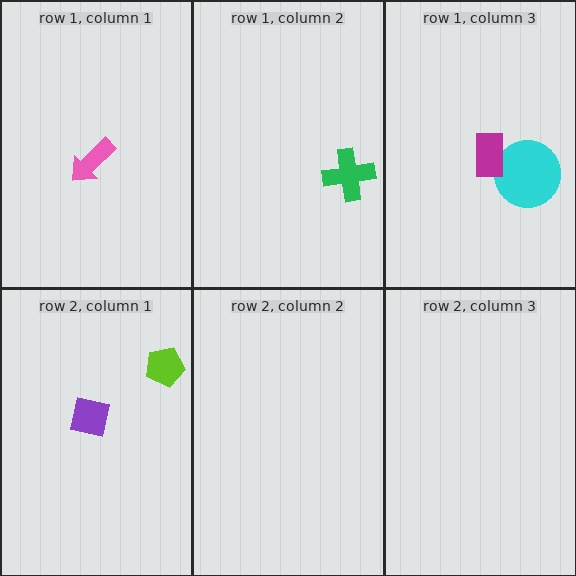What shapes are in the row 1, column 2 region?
The green cross.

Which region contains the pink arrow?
The row 1, column 1 region.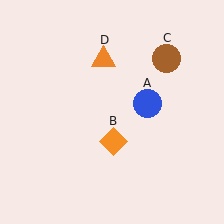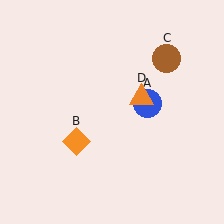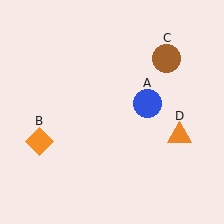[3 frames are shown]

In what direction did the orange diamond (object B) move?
The orange diamond (object B) moved left.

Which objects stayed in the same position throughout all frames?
Blue circle (object A) and brown circle (object C) remained stationary.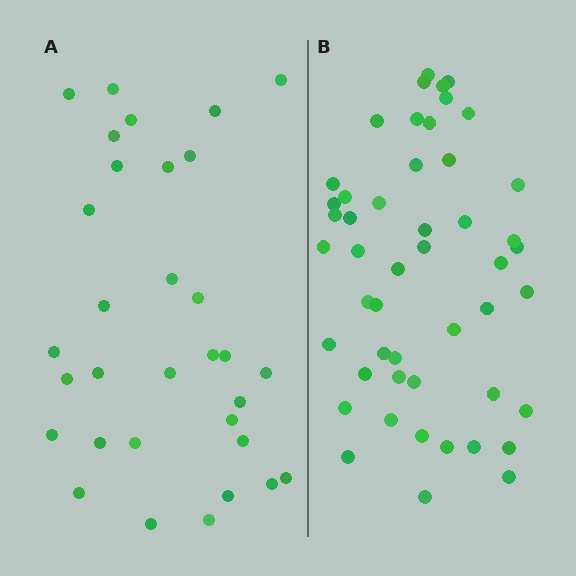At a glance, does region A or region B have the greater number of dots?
Region B (the right region) has more dots.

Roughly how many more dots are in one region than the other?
Region B has approximately 15 more dots than region A.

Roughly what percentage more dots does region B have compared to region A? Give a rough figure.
About 55% more.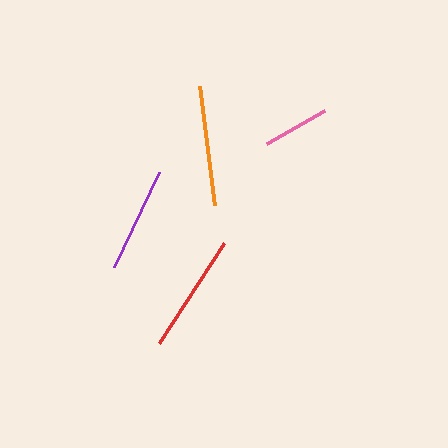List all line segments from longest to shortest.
From longest to shortest: orange, red, purple, pink.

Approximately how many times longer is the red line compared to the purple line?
The red line is approximately 1.1 times the length of the purple line.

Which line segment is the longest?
The orange line is the longest at approximately 120 pixels.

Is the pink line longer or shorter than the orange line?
The orange line is longer than the pink line.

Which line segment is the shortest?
The pink line is the shortest at approximately 66 pixels.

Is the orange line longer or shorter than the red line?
The orange line is longer than the red line.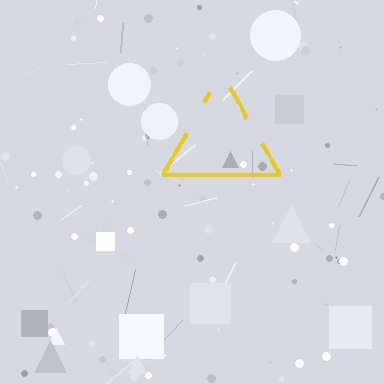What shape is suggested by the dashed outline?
The dashed outline suggests a triangle.